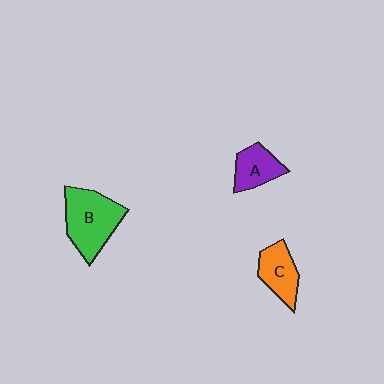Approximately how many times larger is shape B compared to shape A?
Approximately 1.8 times.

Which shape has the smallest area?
Shape A (purple).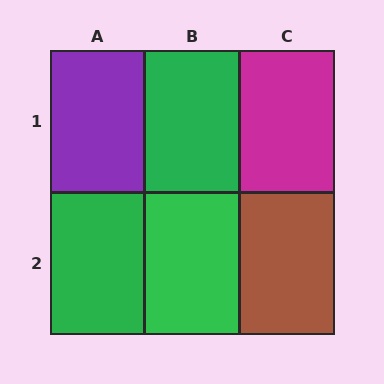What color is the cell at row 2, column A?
Green.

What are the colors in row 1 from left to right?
Purple, green, magenta.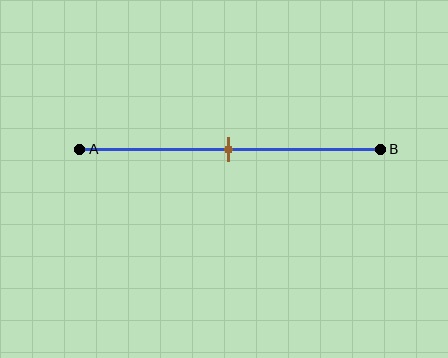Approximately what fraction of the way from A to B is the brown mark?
The brown mark is approximately 50% of the way from A to B.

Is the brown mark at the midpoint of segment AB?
Yes, the mark is approximately at the midpoint.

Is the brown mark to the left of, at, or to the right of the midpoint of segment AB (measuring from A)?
The brown mark is approximately at the midpoint of segment AB.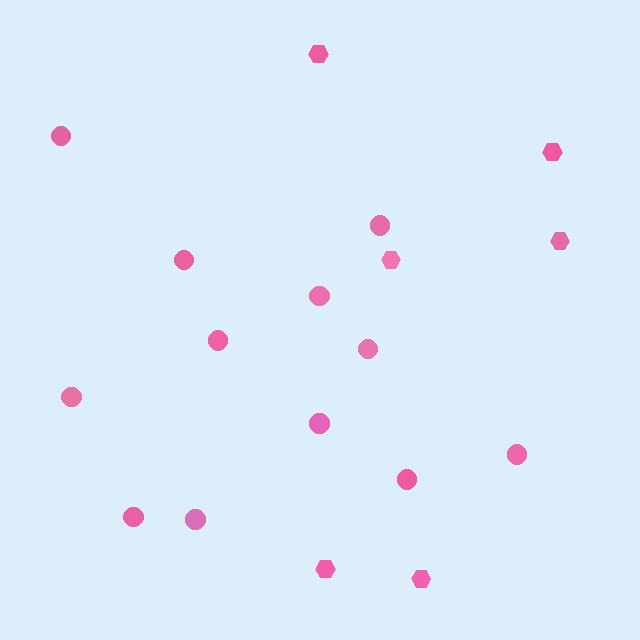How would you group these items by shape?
There are 2 groups: one group of hexagons (6) and one group of circles (12).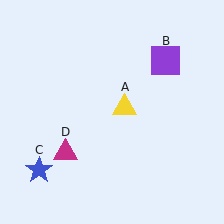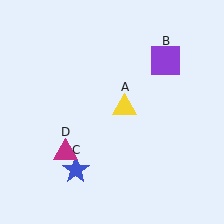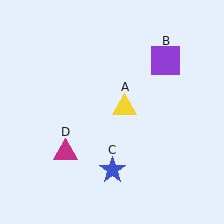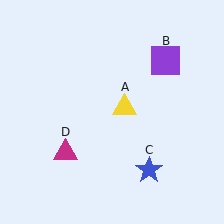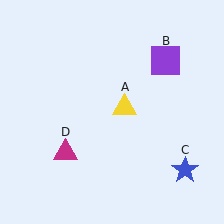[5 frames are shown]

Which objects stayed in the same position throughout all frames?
Yellow triangle (object A) and purple square (object B) and magenta triangle (object D) remained stationary.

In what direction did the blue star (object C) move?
The blue star (object C) moved right.